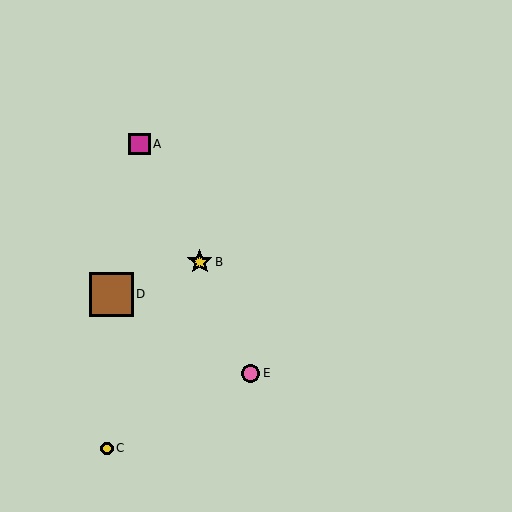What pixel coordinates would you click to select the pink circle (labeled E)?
Click at (251, 373) to select the pink circle E.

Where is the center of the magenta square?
The center of the magenta square is at (139, 144).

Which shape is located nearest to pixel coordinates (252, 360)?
The pink circle (labeled E) at (251, 373) is nearest to that location.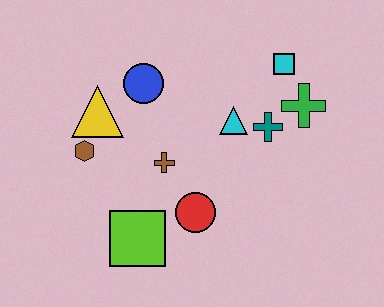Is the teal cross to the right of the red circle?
Yes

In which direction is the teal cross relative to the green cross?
The teal cross is to the left of the green cross.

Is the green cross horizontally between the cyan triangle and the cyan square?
No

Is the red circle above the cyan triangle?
No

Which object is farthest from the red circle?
The cyan square is farthest from the red circle.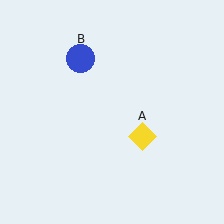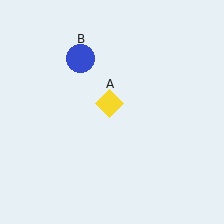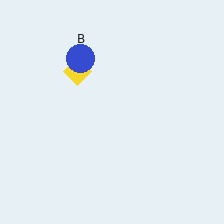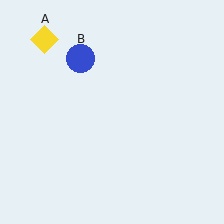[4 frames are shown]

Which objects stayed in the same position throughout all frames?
Blue circle (object B) remained stationary.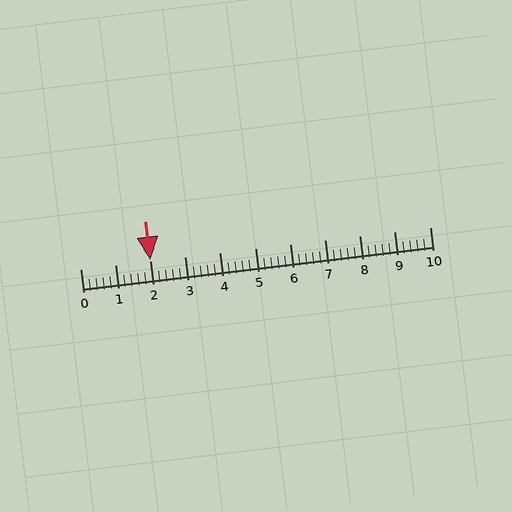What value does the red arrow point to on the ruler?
The red arrow points to approximately 2.0.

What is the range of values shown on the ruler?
The ruler shows values from 0 to 10.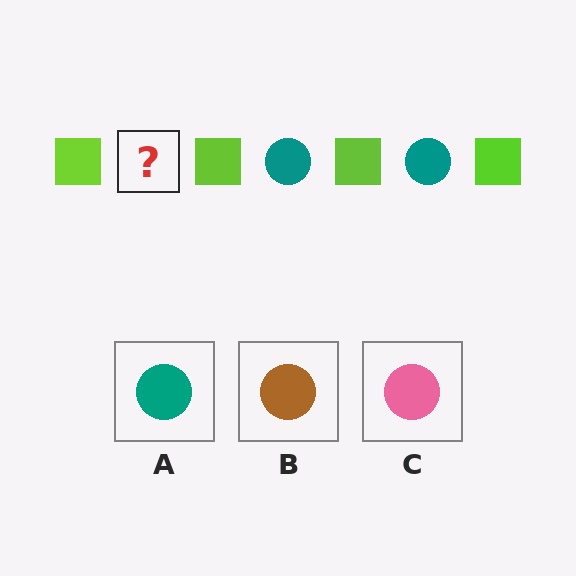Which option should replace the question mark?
Option A.